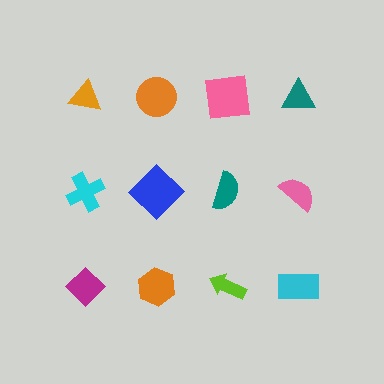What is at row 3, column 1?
A magenta diamond.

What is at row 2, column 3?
A teal semicircle.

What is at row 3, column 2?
An orange hexagon.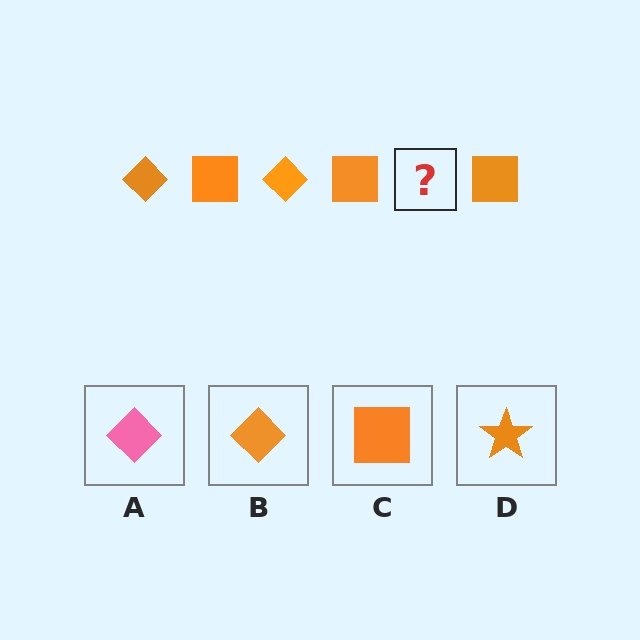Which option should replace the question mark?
Option B.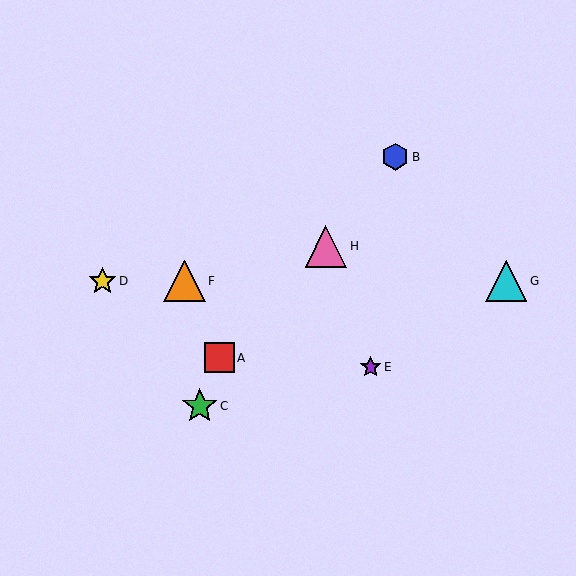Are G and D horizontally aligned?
Yes, both are at y≈281.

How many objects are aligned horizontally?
3 objects (D, F, G) are aligned horizontally.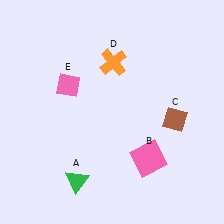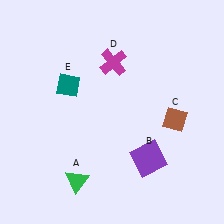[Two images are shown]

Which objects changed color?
B changed from pink to purple. D changed from orange to magenta. E changed from pink to teal.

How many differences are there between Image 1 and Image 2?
There are 3 differences between the two images.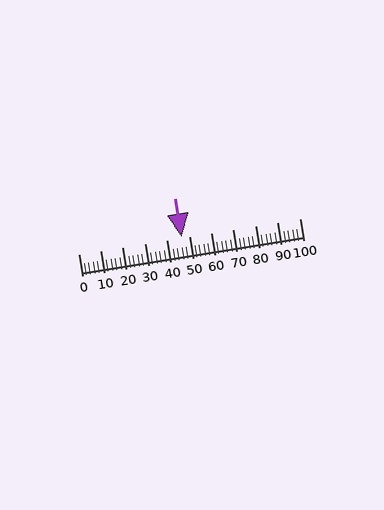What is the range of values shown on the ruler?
The ruler shows values from 0 to 100.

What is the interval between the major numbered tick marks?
The major tick marks are spaced 10 units apart.